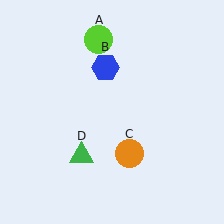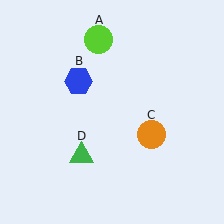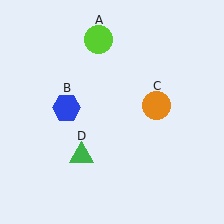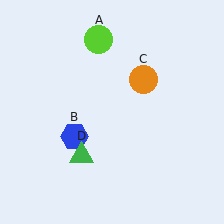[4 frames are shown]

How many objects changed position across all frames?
2 objects changed position: blue hexagon (object B), orange circle (object C).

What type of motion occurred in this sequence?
The blue hexagon (object B), orange circle (object C) rotated counterclockwise around the center of the scene.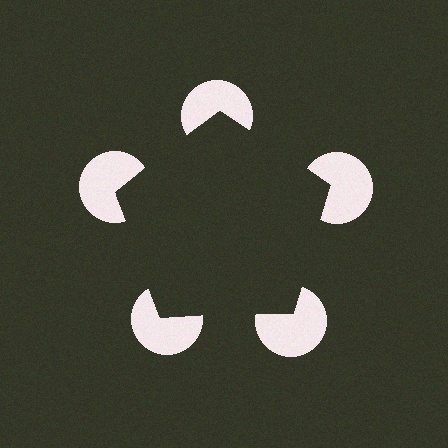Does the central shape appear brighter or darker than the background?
It typically appears slightly darker than the background, even though no actual brightness change is drawn.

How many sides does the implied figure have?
5 sides.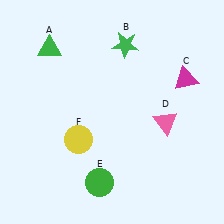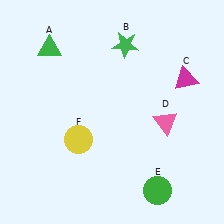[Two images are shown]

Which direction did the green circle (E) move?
The green circle (E) moved right.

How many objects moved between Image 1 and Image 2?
1 object moved between the two images.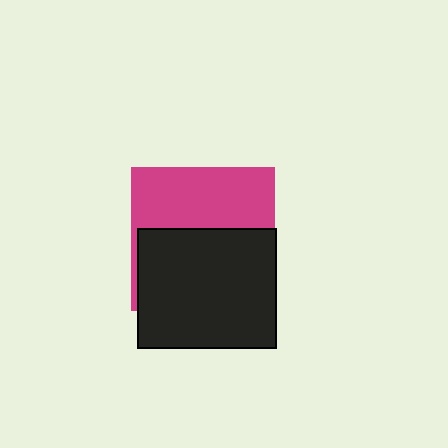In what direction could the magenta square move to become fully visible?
The magenta square could move up. That would shift it out from behind the black rectangle entirely.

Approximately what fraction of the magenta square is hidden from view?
Roughly 56% of the magenta square is hidden behind the black rectangle.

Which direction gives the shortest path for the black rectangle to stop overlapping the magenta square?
Moving down gives the shortest separation.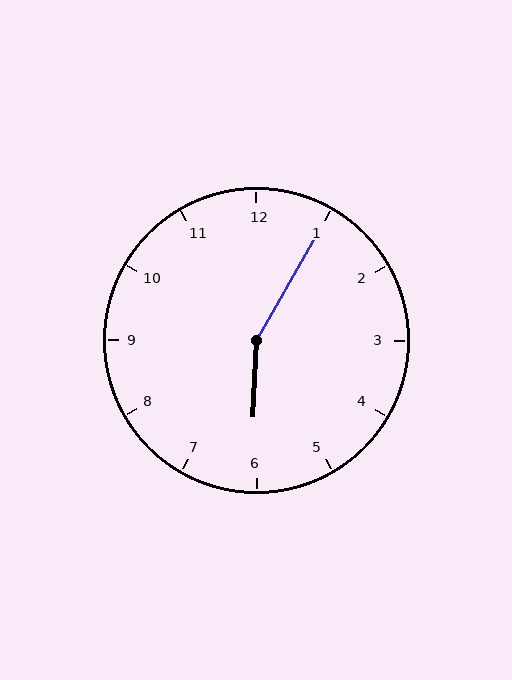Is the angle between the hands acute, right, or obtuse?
It is obtuse.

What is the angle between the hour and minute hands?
Approximately 152 degrees.